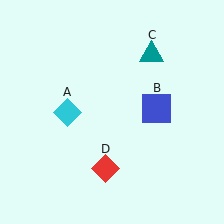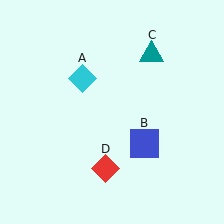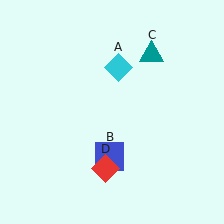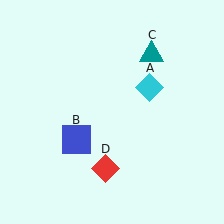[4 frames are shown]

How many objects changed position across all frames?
2 objects changed position: cyan diamond (object A), blue square (object B).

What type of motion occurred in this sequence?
The cyan diamond (object A), blue square (object B) rotated clockwise around the center of the scene.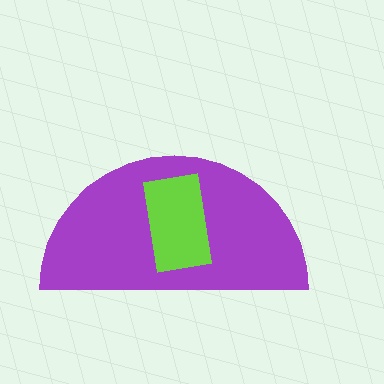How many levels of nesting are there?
2.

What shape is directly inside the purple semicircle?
The lime rectangle.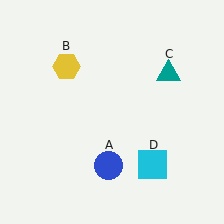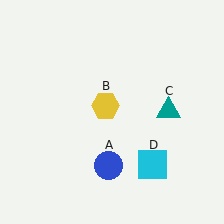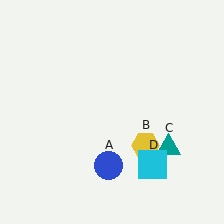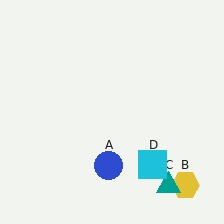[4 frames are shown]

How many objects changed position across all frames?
2 objects changed position: yellow hexagon (object B), teal triangle (object C).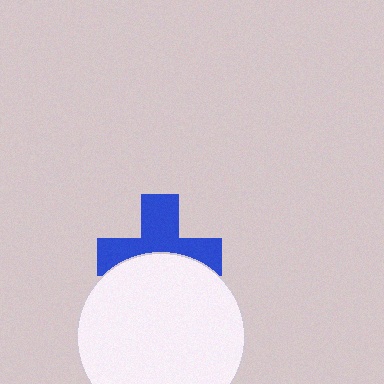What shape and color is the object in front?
The object in front is a white circle.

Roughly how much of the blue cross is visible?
About half of it is visible (roughly 56%).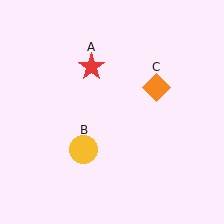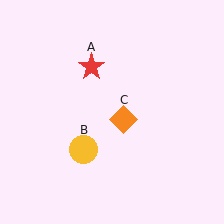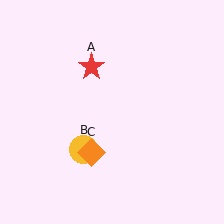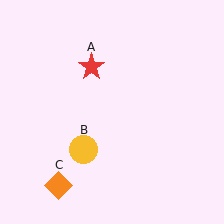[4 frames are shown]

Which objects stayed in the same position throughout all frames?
Red star (object A) and yellow circle (object B) remained stationary.